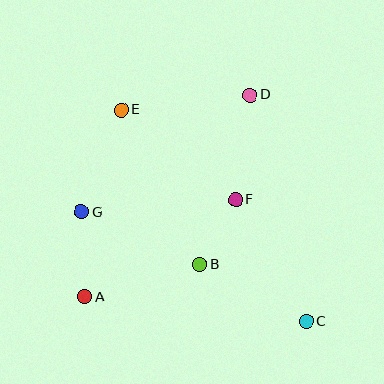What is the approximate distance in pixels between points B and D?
The distance between B and D is approximately 177 pixels.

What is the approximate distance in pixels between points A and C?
The distance between A and C is approximately 223 pixels.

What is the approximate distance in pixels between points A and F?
The distance between A and F is approximately 180 pixels.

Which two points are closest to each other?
Points B and F are closest to each other.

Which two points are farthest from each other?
Points C and E are farthest from each other.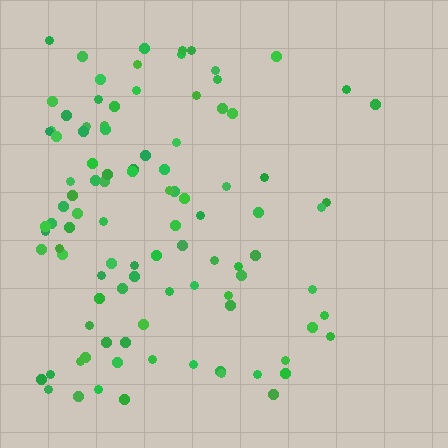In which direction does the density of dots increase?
From right to left, with the left side densest.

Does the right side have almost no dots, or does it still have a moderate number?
Still a moderate number, just noticeably fewer than the left.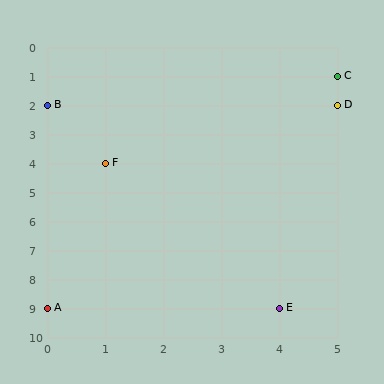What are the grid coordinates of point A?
Point A is at grid coordinates (0, 9).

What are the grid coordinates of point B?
Point B is at grid coordinates (0, 2).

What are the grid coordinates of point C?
Point C is at grid coordinates (5, 1).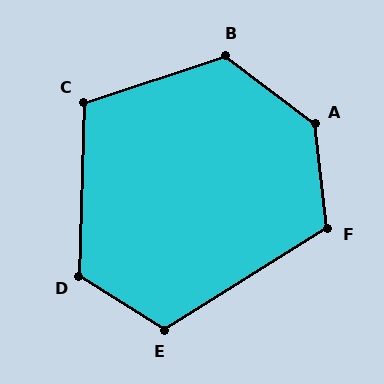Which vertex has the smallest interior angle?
C, at approximately 110 degrees.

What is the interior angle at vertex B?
Approximately 124 degrees (obtuse).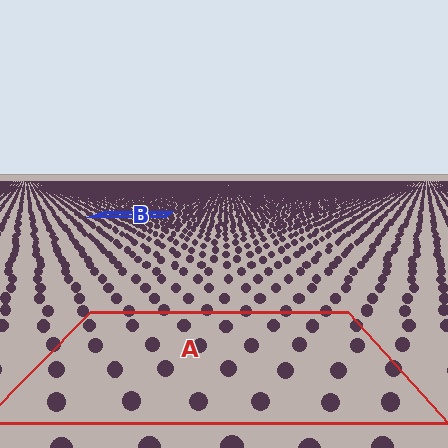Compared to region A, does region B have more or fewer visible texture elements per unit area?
Region B has more texture elements per unit area — they are packed more densely because it is farther away.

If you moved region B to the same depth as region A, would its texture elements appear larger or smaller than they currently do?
They would appear larger. At a closer depth, the same texture elements are projected at a bigger on-screen size.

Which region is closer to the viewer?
Region A is closer. The texture elements there are larger and more spread out.